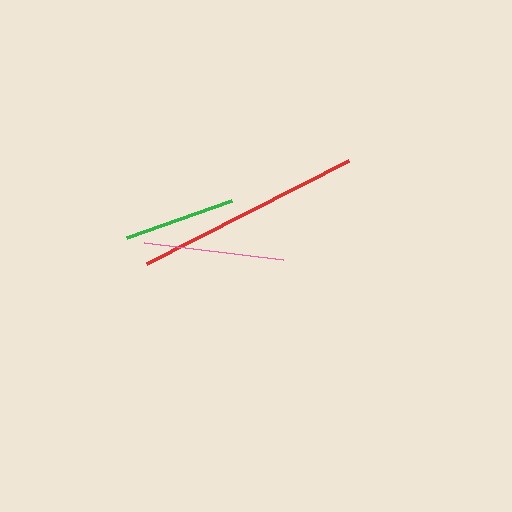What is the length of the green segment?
The green segment is approximately 111 pixels long.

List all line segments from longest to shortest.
From longest to shortest: red, pink, green.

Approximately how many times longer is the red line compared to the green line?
The red line is approximately 2.1 times the length of the green line.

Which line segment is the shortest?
The green line is the shortest at approximately 111 pixels.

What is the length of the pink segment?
The pink segment is approximately 141 pixels long.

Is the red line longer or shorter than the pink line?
The red line is longer than the pink line.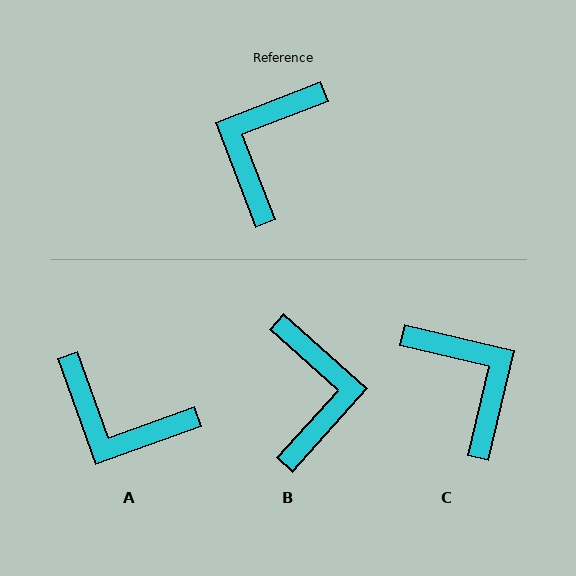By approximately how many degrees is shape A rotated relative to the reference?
Approximately 89 degrees counter-clockwise.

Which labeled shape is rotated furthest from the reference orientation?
B, about 153 degrees away.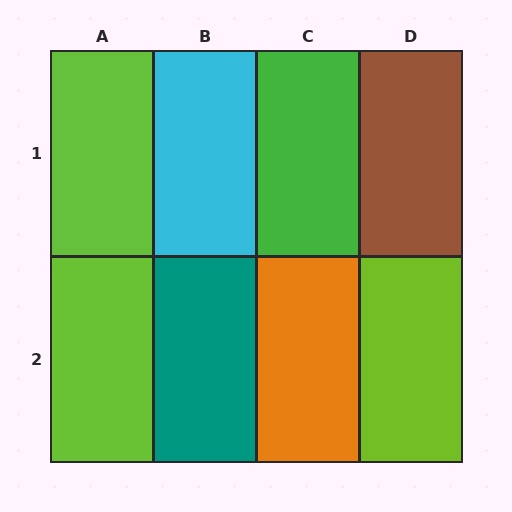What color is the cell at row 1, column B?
Cyan.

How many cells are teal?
1 cell is teal.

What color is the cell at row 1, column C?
Green.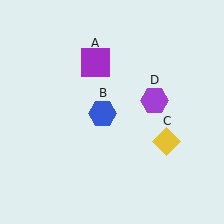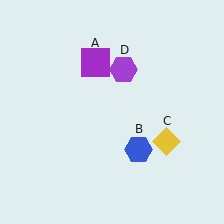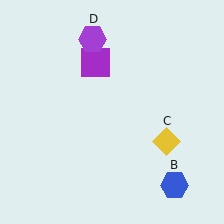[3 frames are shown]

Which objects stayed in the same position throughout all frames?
Purple square (object A) and yellow diamond (object C) remained stationary.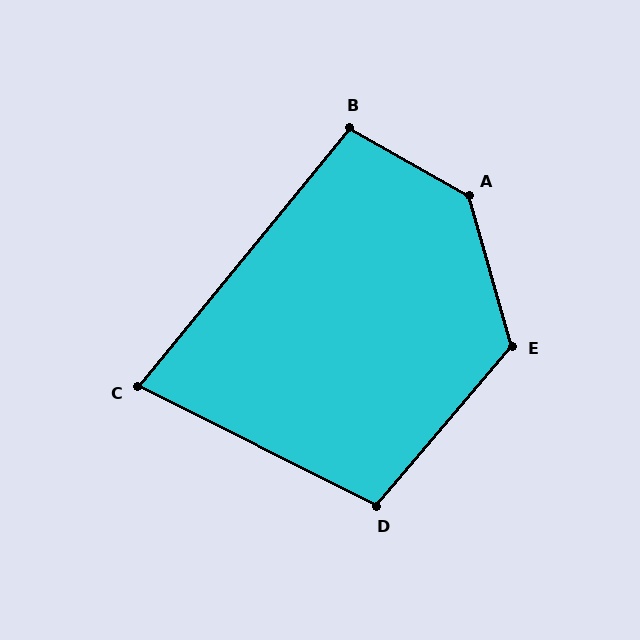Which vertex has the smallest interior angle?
C, at approximately 77 degrees.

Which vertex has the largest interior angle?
A, at approximately 135 degrees.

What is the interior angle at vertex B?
Approximately 100 degrees (obtuse).